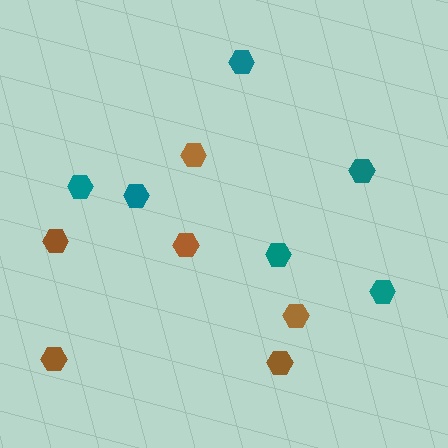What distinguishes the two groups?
There are 2 groups: one group of brown hexagons (6) and one group of teal hexagons (6).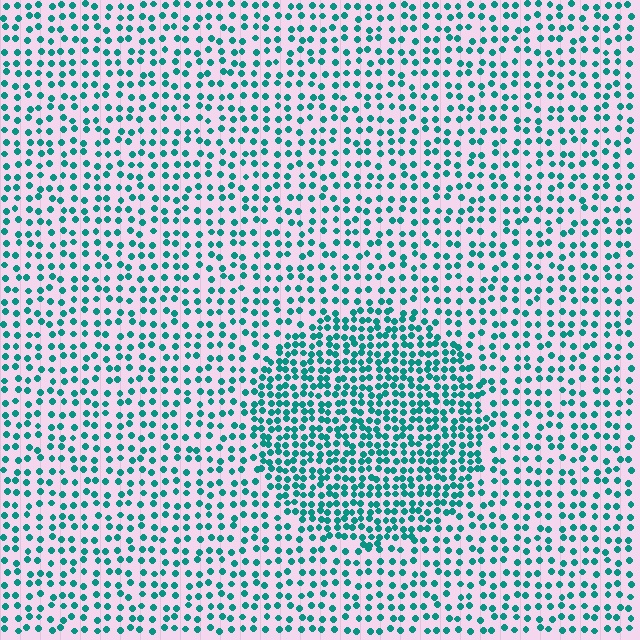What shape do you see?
I see a circle.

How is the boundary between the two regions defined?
The boundary is defined by a change in element density (approximately 1.9x ratio). All elements are the same color, size, and shape.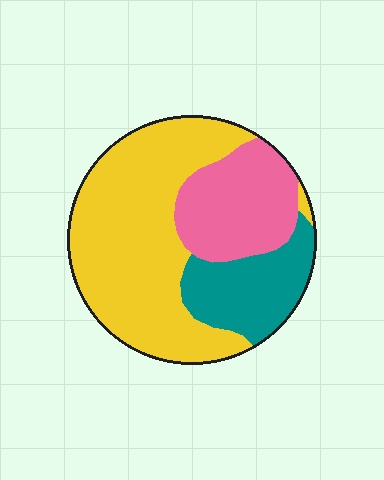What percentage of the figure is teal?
Teal takes up about one fifth (1/5) of the figure.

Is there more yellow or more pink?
Yellow.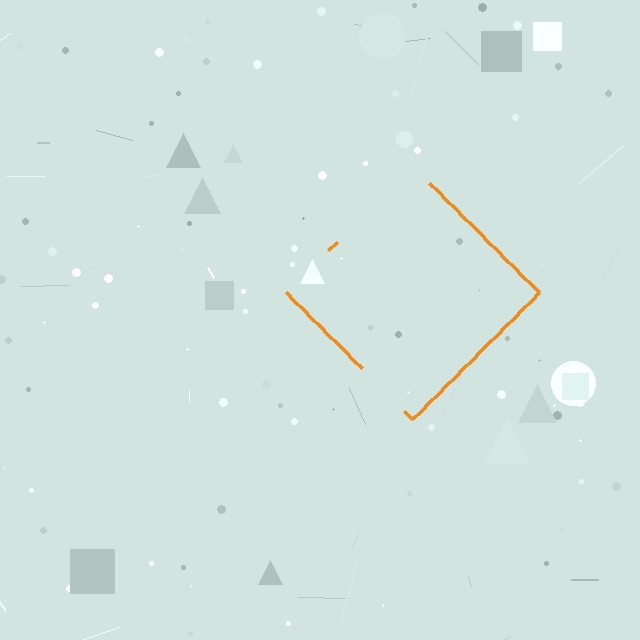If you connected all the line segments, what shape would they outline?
They would outline a diamond.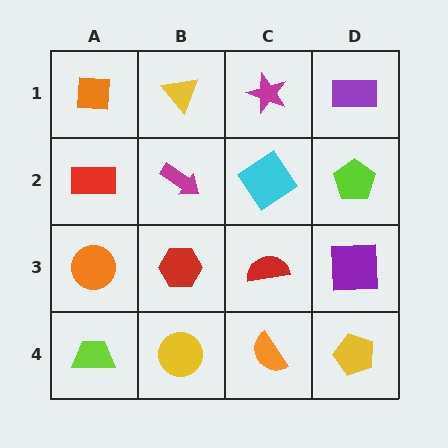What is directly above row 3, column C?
A cyan diamond.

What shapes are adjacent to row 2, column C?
A magenta star (row 1, column C), a red semicircle (row 3, column C), a magenta arrow (row 2, column B), a lime pentagon (row 2, column D).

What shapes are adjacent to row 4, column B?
A red hexagon (row 3, column B), a lime trapezoid (row 4, column A), an orange semicircle (row 4, column C).